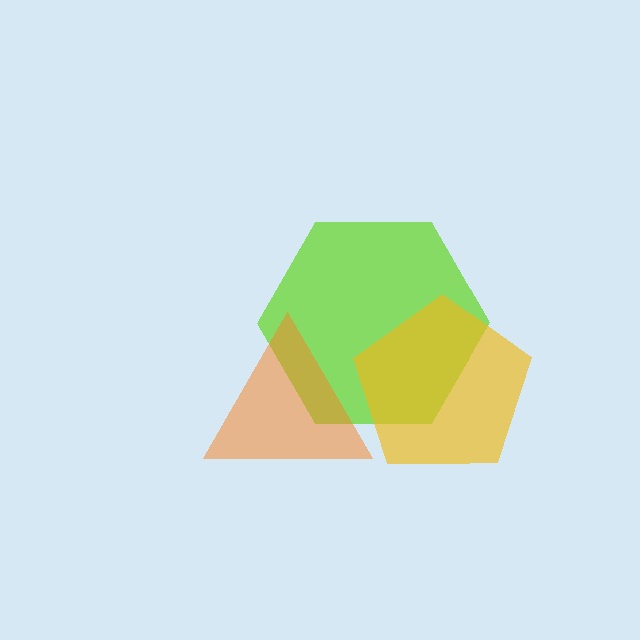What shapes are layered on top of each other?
The layered shapes are: a lime hexagon, an orange triangle, a yellow pentagon.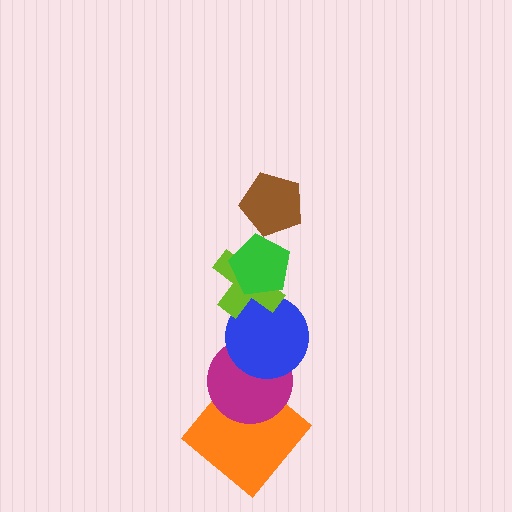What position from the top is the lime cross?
The lime cross is 3rd from the top.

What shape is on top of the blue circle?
The lime cross is on top of the blue circle.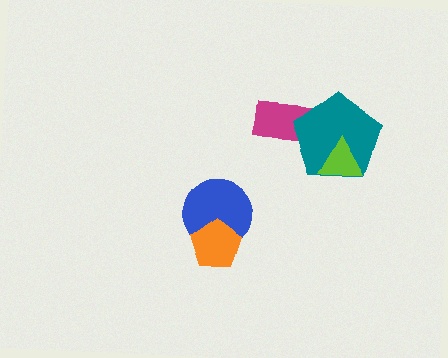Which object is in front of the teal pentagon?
The lime triangle is in front of the teal pentagon.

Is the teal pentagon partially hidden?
Yes, it is partially covered by another shape.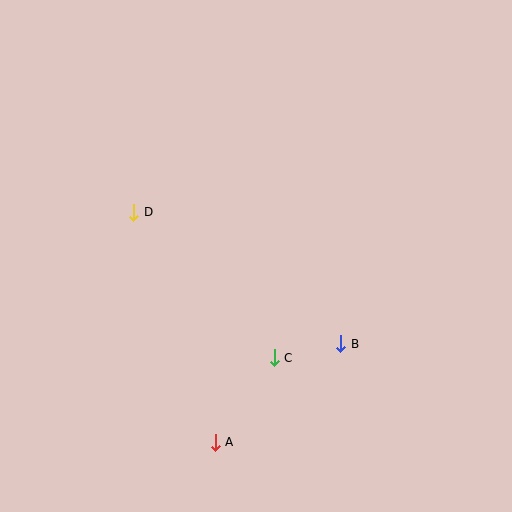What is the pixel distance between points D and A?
The distance between D and A is 244 pixels.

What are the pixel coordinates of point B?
Point B is at (341, 344).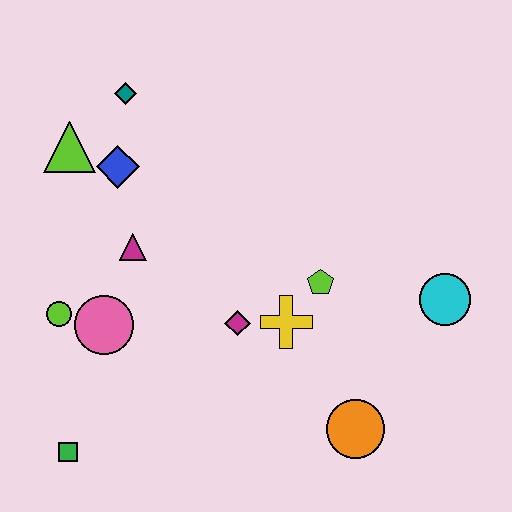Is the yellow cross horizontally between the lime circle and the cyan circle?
Yes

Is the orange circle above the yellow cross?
No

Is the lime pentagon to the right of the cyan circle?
No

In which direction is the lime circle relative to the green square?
The lime circle is above the green square.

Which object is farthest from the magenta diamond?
The teal diamond is farthest from the magenta diamond.